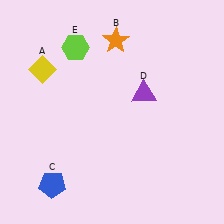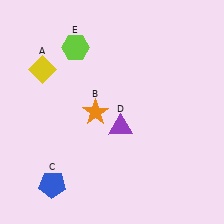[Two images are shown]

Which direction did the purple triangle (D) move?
The purple triangle (D) moved down.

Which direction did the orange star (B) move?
The orange star (B) moved down.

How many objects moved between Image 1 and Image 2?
2 objects moved between the two images.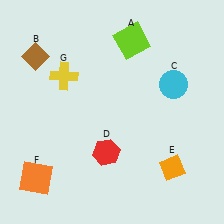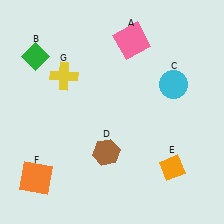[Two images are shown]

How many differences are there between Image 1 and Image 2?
There are 3 differences between the two images.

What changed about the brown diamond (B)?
In Image 1, B is brown. In Image 2, it changed to green.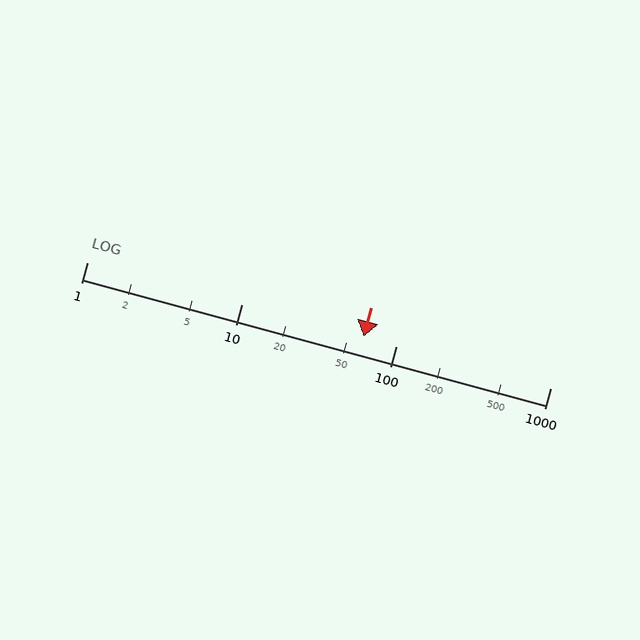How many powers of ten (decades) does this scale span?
The scale spans 3 decades, from 1 to 1000.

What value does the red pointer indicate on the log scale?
The pointer indicates approximately 62.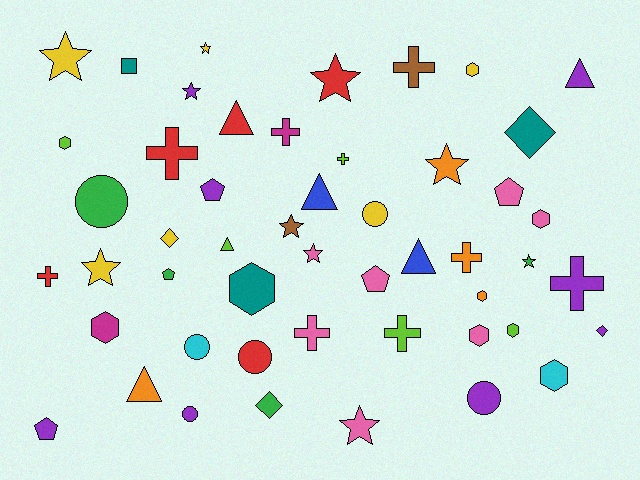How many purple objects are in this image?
There are 8 purple objects.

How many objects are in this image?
There are 50 objects.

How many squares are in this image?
There is 1 square.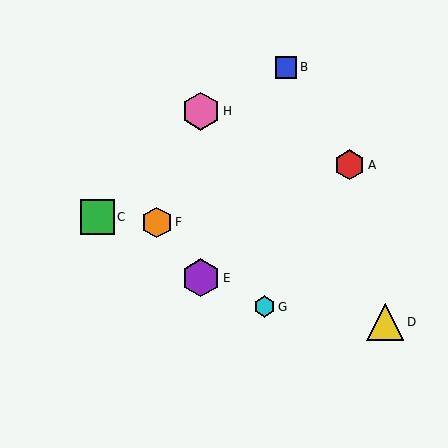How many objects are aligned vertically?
2 objects (E, H) are aligned vertically.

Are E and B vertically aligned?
No, E is at x≈201 and B is at x≈286.